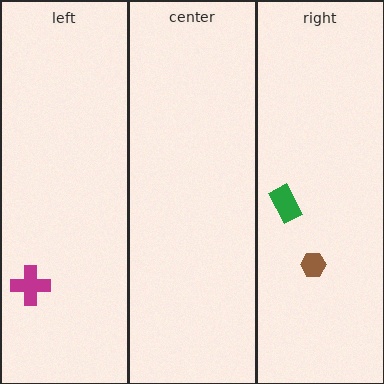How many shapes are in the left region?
1.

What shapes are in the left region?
The magenta cross.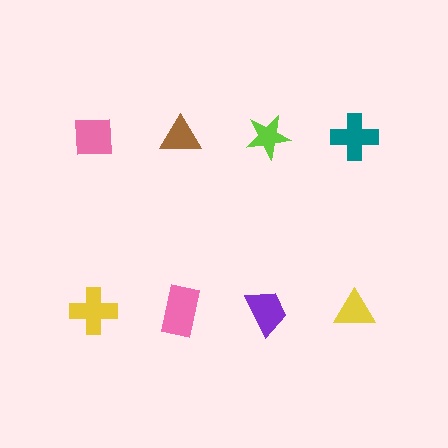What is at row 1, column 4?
A teal cross.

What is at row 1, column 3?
A lime star.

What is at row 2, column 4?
A yellow triangle.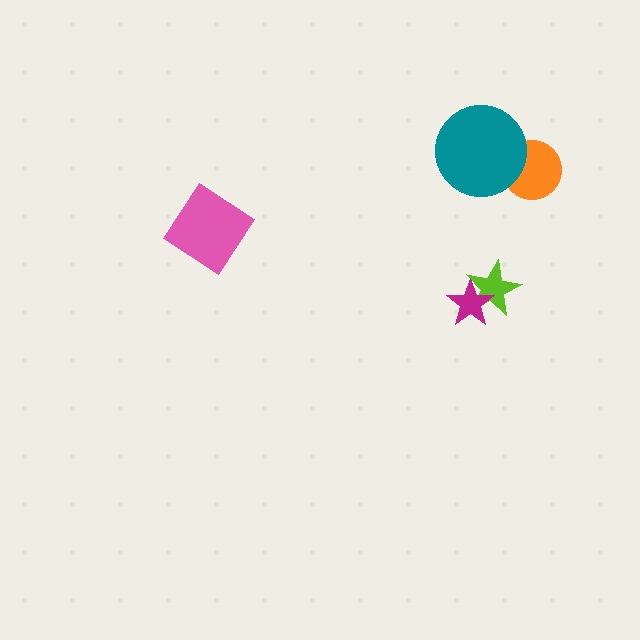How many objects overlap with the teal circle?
1 object overlaps with the teal circle.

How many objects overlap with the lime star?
1 object overlaps with the lime star.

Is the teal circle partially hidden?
No, no other shape covers it.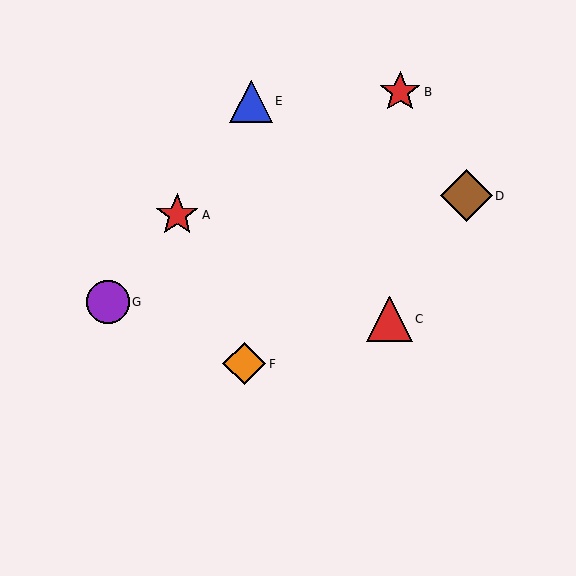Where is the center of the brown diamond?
The center of the brown diamond is at (466, 196).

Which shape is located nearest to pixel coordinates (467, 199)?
The brown diamond (labeled D) at (466, 196) is nearest to that location.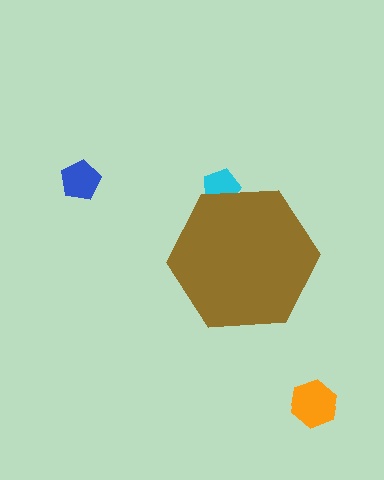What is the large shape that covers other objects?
A brown hexagon.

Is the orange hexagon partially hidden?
No, the orange hexagon is fully visible.